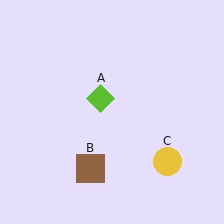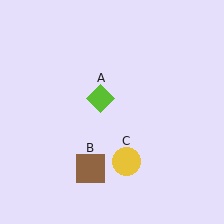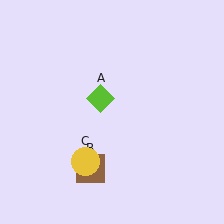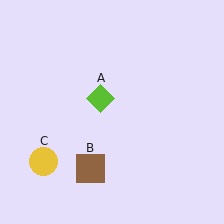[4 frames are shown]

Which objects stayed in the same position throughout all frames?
Lime diamond (object A) and brown square (object B) remained stationary.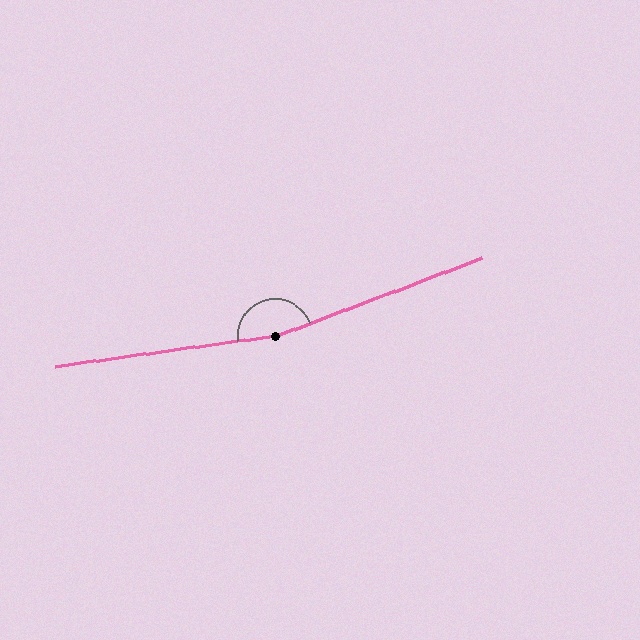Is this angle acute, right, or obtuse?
It is obtuse.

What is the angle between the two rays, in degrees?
Approximately 167 degrees.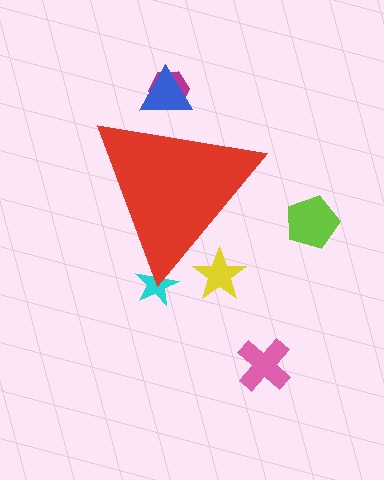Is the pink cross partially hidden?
No, the pink cross is fully visible.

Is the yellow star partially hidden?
Yes, the yellow star is partially hidden behind the red triangle.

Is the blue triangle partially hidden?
Yes, the blue triangle is partially hidden behind the red triangle.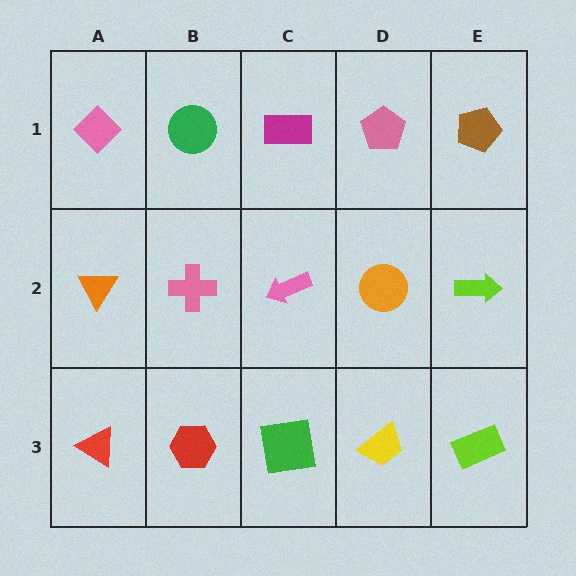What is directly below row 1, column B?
A pink cross.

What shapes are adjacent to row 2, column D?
A pink pentagon (row 1, column D), a yellow trapezoid (row 3, column D), a pink arrow (row 2, column C), a lime arrow (row 2, column E).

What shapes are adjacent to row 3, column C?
A pink arrow (row 2, column C), a red hexagon (row 3, column B), a yellow trapezoid (row 3, column D).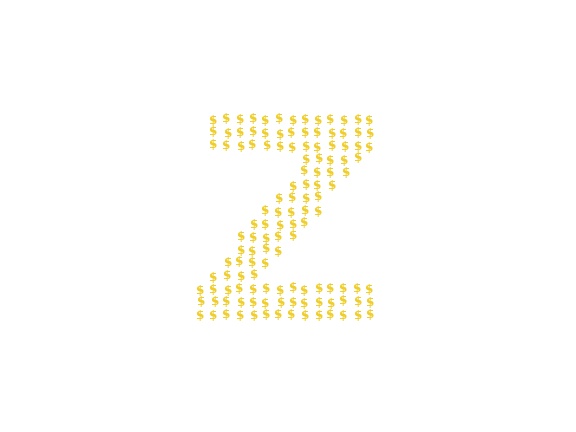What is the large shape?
The large shape is the letter Z.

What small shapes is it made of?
It is made of small dollar signs.